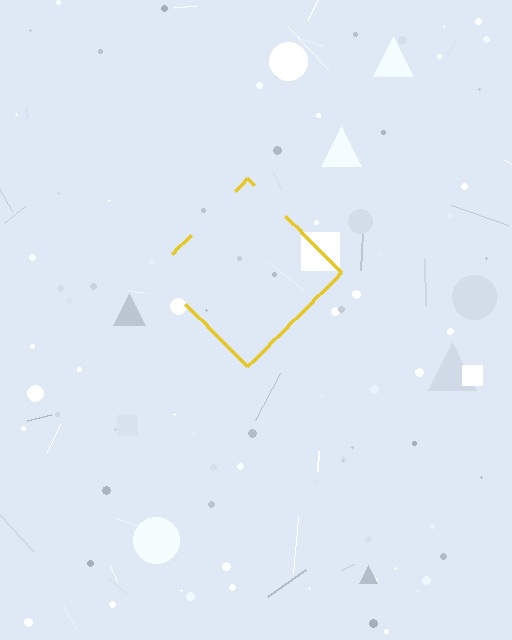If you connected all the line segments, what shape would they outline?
They would outline a diamond.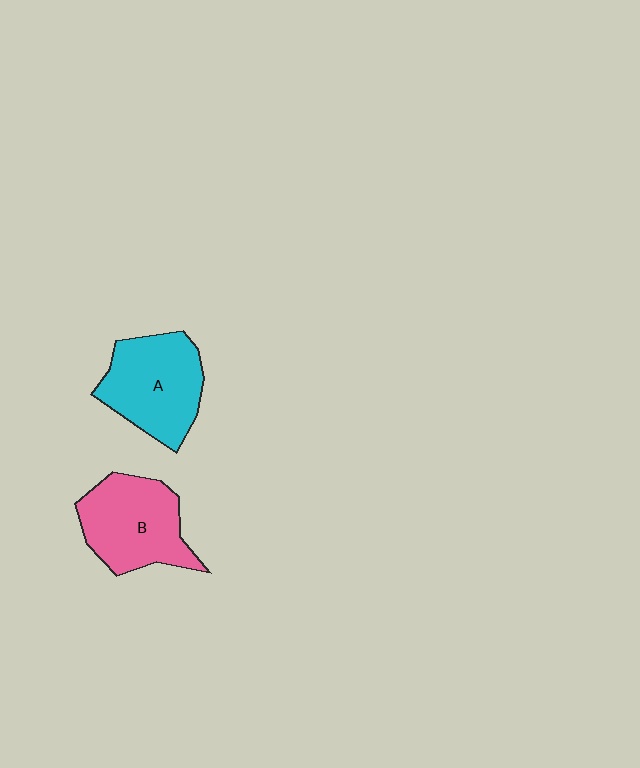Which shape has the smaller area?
Shape B (pink).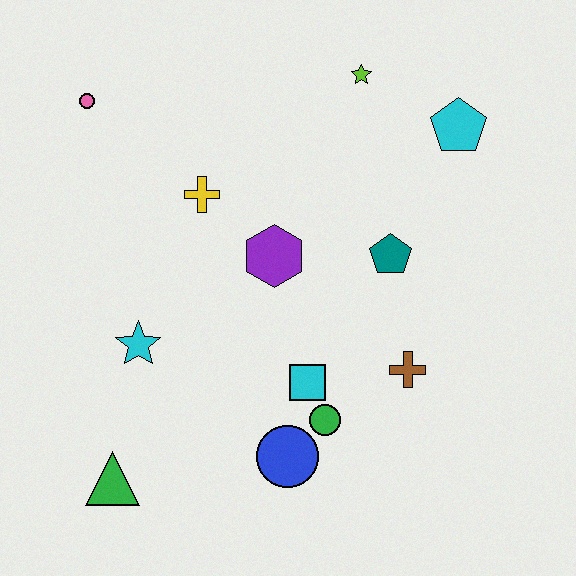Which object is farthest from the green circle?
The pink circle is farthest from the green circle.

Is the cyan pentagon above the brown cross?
Yes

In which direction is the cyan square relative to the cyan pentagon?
The cyan square is below the cyan pentagon.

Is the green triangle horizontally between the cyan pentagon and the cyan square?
No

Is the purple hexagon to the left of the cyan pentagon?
Yes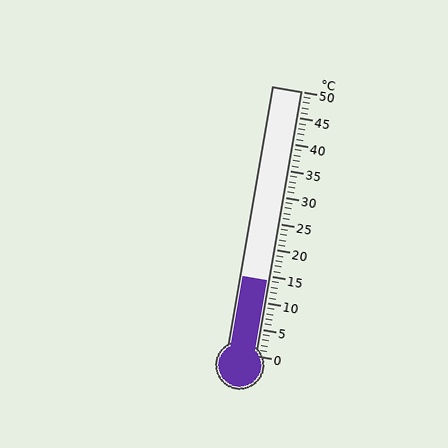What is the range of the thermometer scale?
The thermometer scale ranges from 0°C to 50°C.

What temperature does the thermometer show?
The thermometer shows approximately 14°C.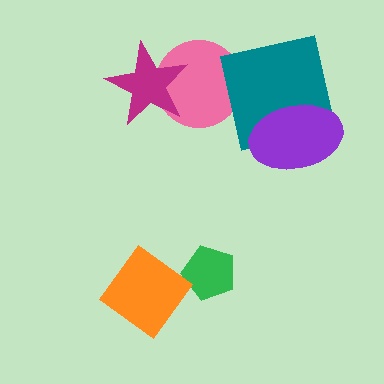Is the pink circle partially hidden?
Yes, it is partially covered by another shape.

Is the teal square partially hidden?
Yes, it is partially covered by another shape.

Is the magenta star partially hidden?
No, no other shape covers it.